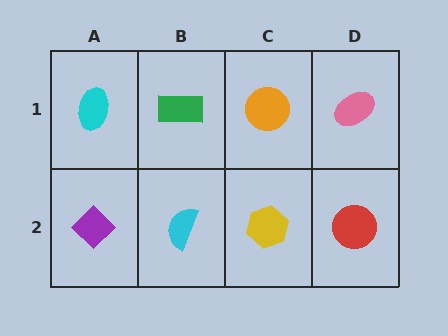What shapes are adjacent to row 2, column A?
A cyan ellipse (row 1, column A), a cyan semicircle (row 2, column B).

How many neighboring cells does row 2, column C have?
3.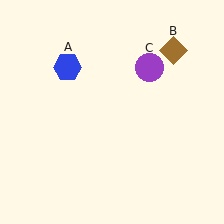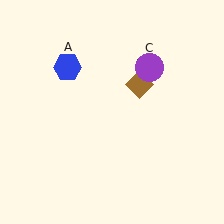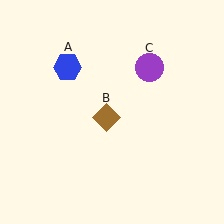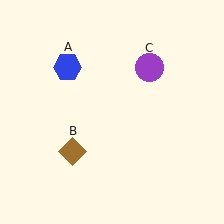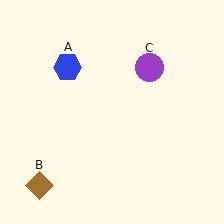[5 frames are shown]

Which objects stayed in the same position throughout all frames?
Blue hexagon (object A) and purple circle (object C) remained stationary.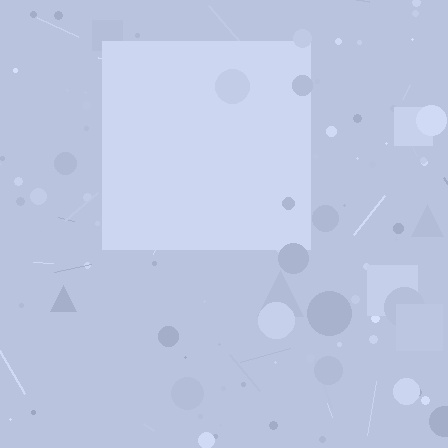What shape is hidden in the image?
A square is hidden in the image.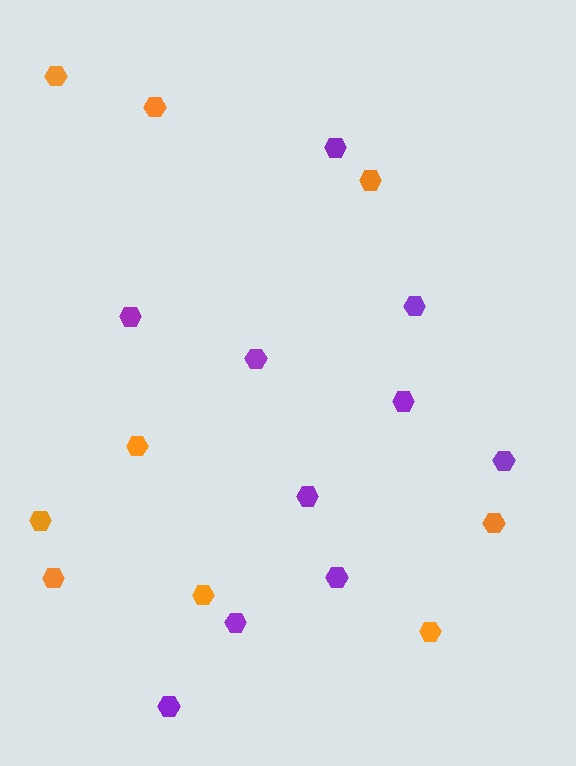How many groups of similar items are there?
There are 2 groups: one group of orange hexagons (9) and one group of purple hexagons (10).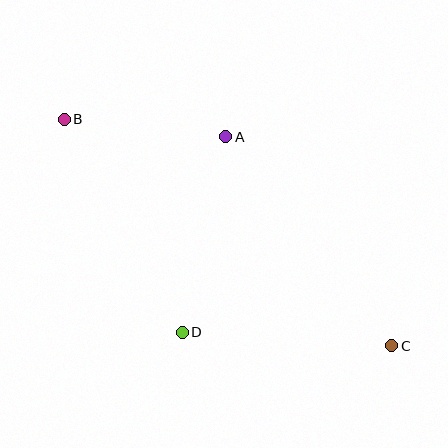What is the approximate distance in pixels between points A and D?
The distance between A and D is approximately 200 pixels.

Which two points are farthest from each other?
Points B and C are farthest from each other.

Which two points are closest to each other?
Points A and B are closest to each other.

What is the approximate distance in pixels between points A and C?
The distance between A and C is approximately 267 pixels.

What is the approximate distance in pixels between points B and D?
The distance between B and D is approximately 244 pixels.